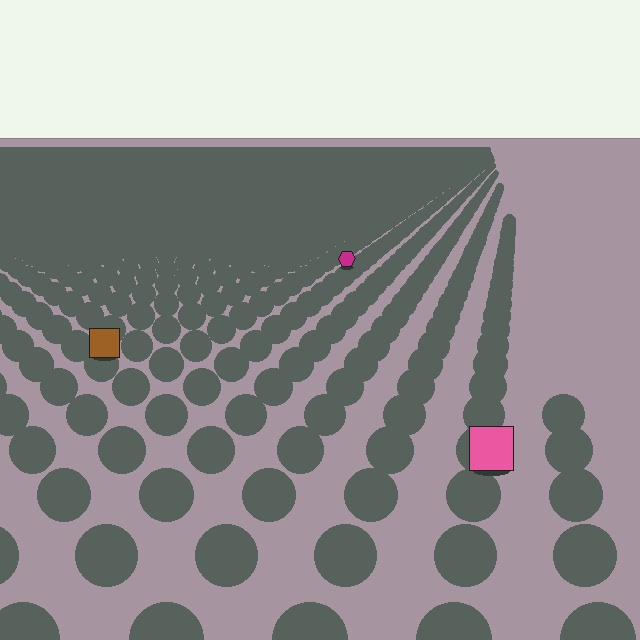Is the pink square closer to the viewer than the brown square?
Yes. The pink square is closer — you can tell from the texture gradient: the ground texture is coarser near it.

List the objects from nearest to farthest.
From nearest to farthest: the pink square, the brown square, the magenta hexagon.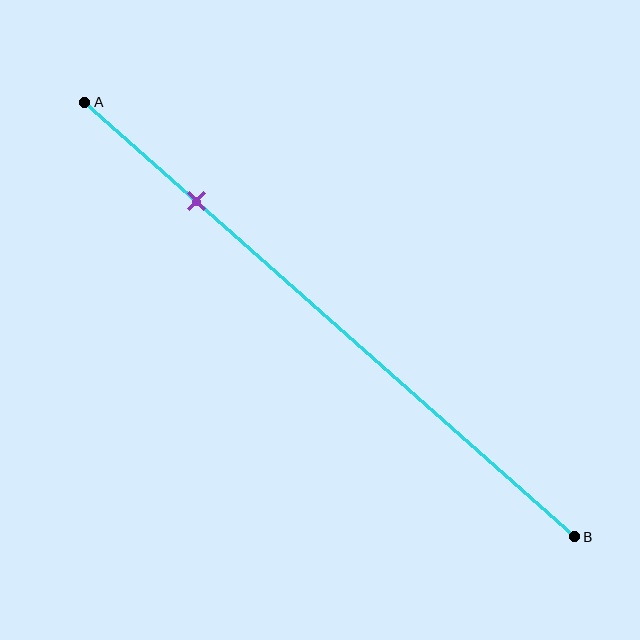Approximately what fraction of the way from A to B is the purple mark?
The purple mark is approximately 25% of the way from A to B.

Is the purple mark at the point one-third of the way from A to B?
No, the mark is at about 25% from A, not at the 33% one-third point.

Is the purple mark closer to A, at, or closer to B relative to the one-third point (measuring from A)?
The purple mark is closer to point A than the one-third point of segment AB.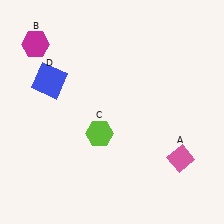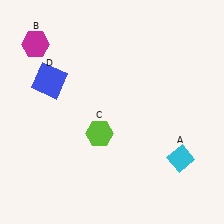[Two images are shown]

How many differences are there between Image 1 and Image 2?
There is 1 difference between the two images.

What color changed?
The diamond (A) changed from pink in Image 1 to cyan in Image 2.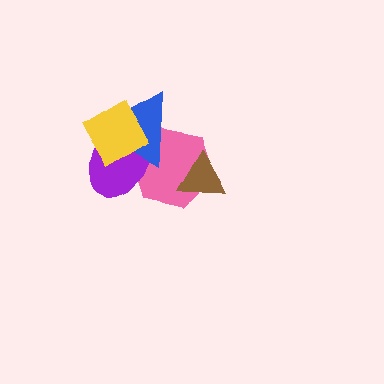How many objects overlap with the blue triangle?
3 objects overlap with the blue triangle.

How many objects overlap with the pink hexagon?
4 objects overlap with the pink hexagon.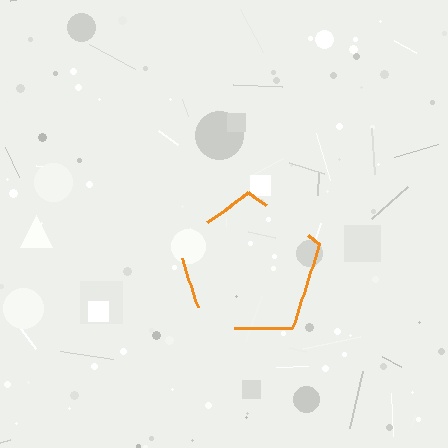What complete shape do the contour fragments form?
The contour fragments form a pentagon.